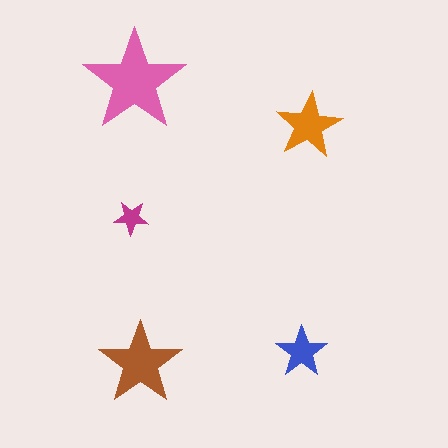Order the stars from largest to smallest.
the pink one, the brown one, the orange one, the blue one, the magenta one.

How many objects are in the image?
There are 5 objects in the image.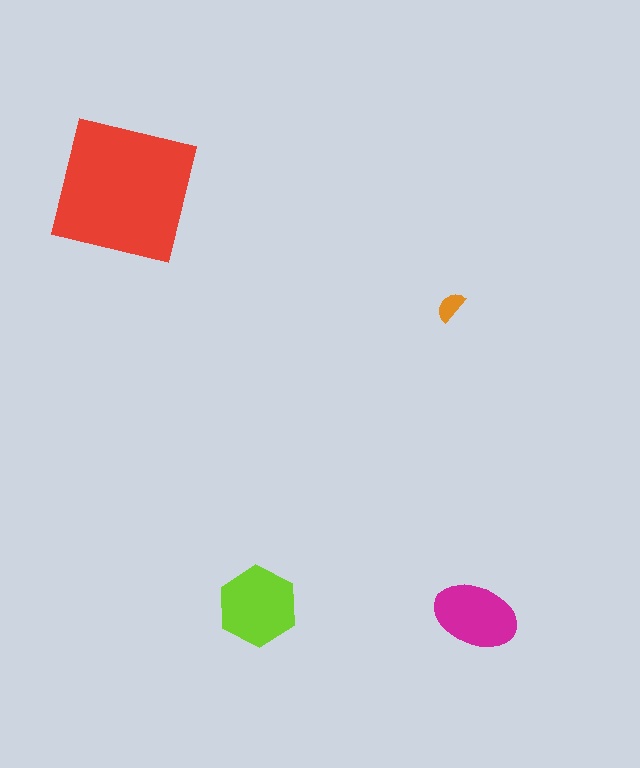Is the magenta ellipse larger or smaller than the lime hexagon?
Smaller.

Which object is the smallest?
The orange semicircle.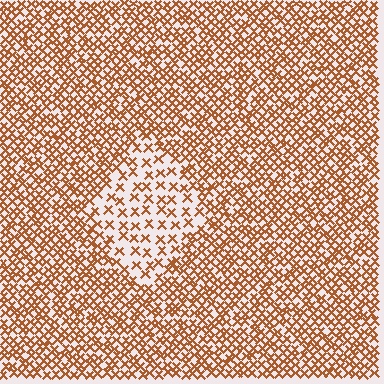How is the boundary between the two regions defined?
The boundary is defined by a change in element density (approximately 2.2x ratio). All elements are the same color, size, and shape.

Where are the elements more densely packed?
The elements are more densely packed outside the diamond boundary.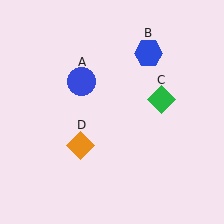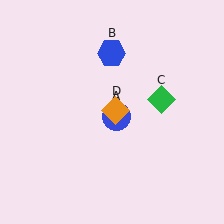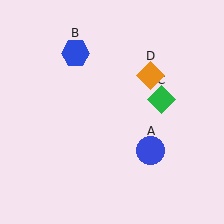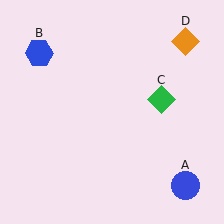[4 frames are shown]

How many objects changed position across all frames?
3 objects changed position: blue circle (object A), blue hexagon (object B), orange diamond (object D).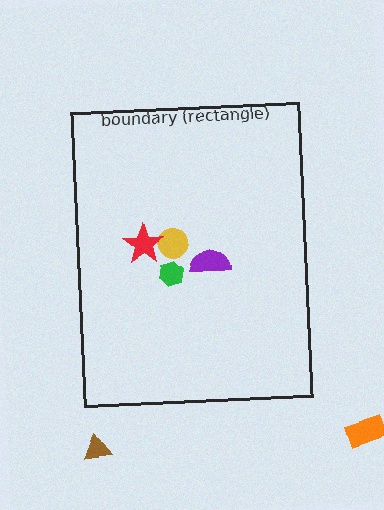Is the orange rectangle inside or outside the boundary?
Outside.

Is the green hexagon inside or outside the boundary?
Inside.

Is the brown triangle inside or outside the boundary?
Outside.